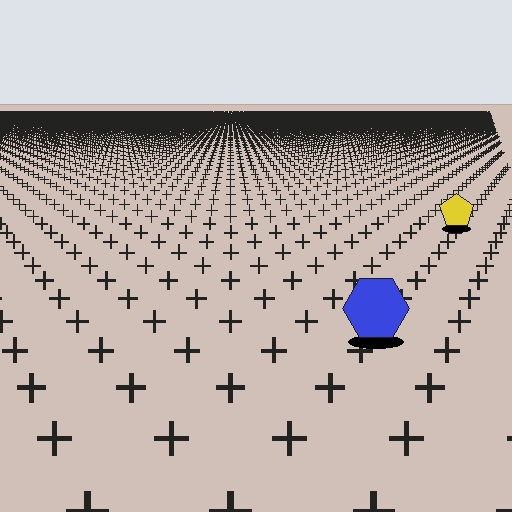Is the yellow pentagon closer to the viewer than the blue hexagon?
No. The blue hexagon is closer — you can tell from the texture gradient: the ground texture is coarser near it.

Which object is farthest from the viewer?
The yellow pentagon is farthest from the viewer. It appears smaller and the ground texture around it is denser.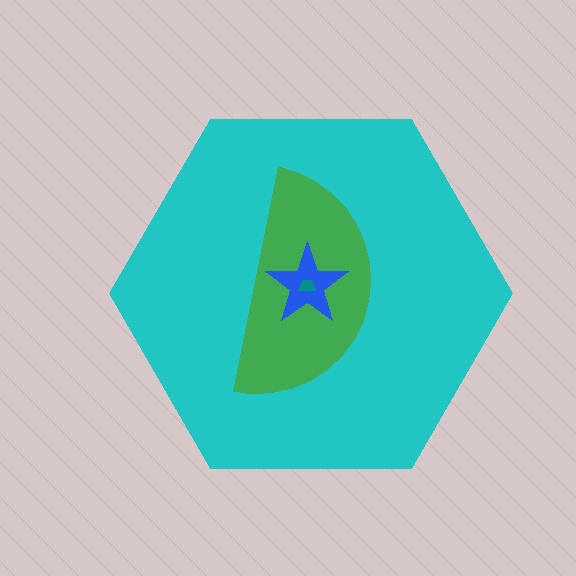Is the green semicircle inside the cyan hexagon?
Yes.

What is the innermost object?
The teal trapezoid.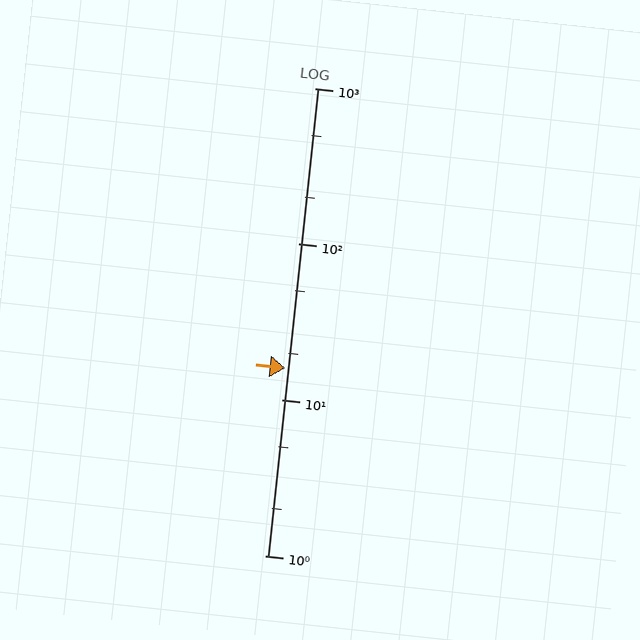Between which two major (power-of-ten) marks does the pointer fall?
The pointer is between 10 and 100.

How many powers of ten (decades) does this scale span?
The scale spans 3 decades, from 1 to 1000.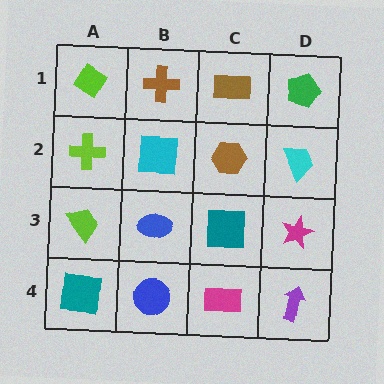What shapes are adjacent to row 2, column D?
A green pentagon (row 1, column D), a magenta star (row 3, column D), a brown hexagon (row 2, column C).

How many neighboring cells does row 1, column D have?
2.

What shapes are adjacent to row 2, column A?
A lime diamond (row 1, column A), a lime trapezoid (row 3, column A), a cyan square (row 2, column B).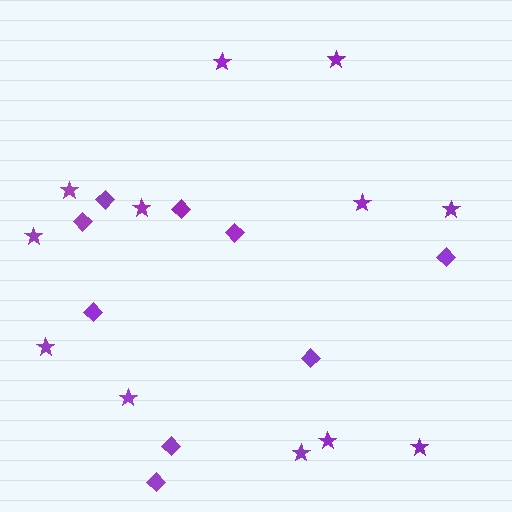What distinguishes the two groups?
There are 2 groups: one group of diamonds (9) and one group of stars (12).